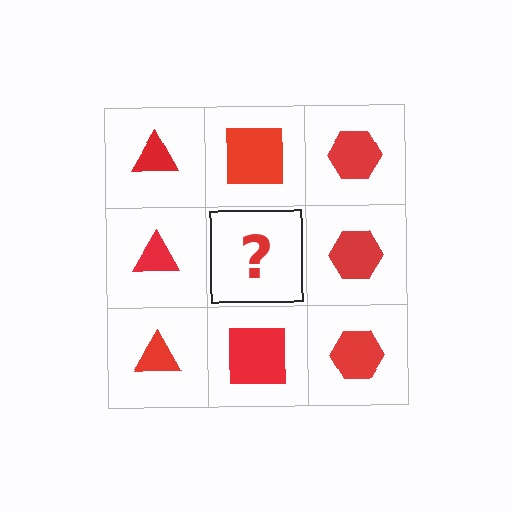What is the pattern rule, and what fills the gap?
The rule is that each column has a consistent shape. The gap should be filled with a red square.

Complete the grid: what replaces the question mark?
The question mark should be replaced with a red square.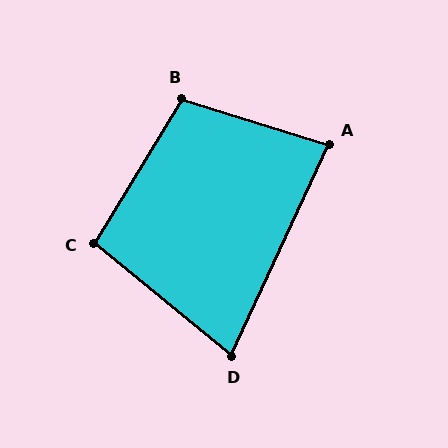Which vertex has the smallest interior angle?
D, at approximately 76 degrees.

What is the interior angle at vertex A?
Approximately 82 degrees (acute).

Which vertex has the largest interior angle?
B, at approximately 104 degrees.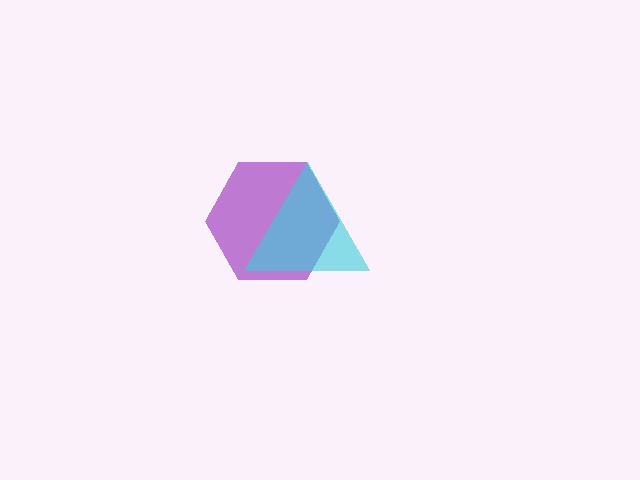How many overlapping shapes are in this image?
There are 2 overlapping shapes in the image.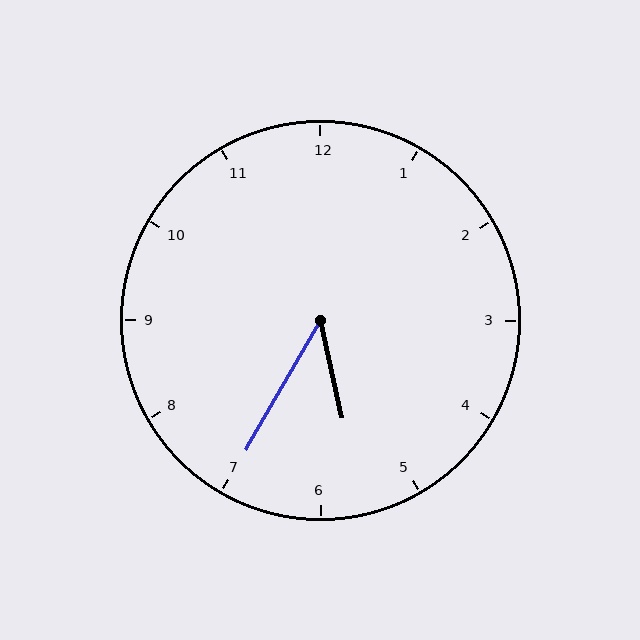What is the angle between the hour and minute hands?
Approximately 42 degrees.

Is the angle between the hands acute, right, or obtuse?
It is acute.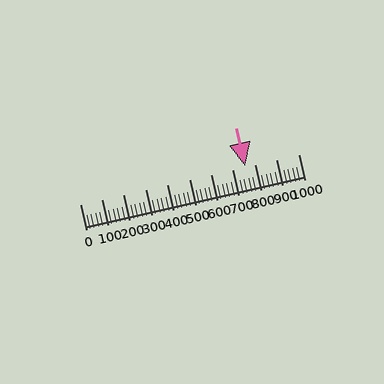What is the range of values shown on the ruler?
The ruler shows values from 0 to 1000.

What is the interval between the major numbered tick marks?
The major tick marks are spaced 100 units apart.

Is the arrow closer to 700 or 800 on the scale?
The arrow is closer to 800.